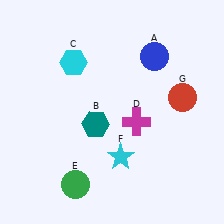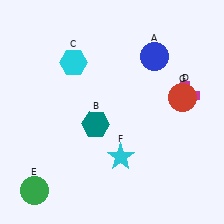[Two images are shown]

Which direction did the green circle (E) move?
The green circle (E) moved left.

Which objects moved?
The objects that moved are: the magenta cross (D), the green circle (E).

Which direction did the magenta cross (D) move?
The magenta cross (D) moved right.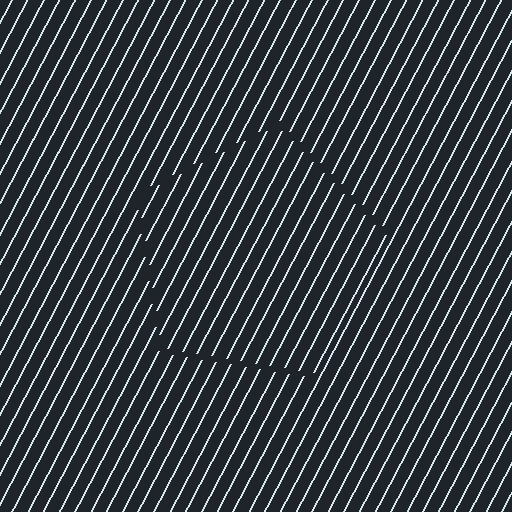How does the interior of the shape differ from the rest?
The interior of the shape contains the same grating, shifted by half a period — the contour is defined by the phase discontinuity where line-ends from the inner and outer gratings abut.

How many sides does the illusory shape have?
5 sides — the line-ends trace a pentagon.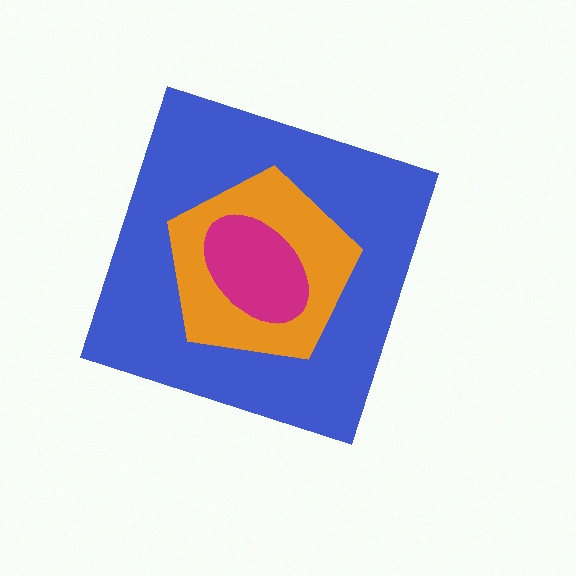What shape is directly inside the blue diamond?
The orange pentagon.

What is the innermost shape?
The magenta ellipse.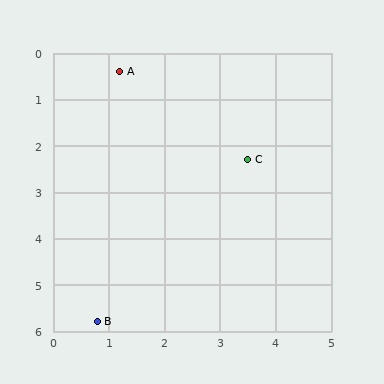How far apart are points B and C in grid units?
Points B and C are about 4.4 grid units apart.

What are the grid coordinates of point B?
Point B is at approximately (0.8, 5.8).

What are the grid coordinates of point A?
Point A is at approximately (1.2, 0.4).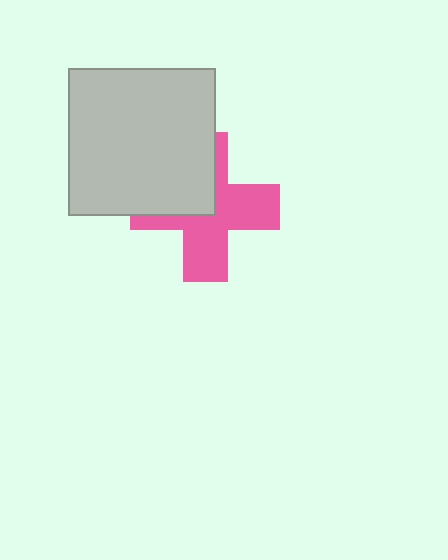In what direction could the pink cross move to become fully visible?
The pink cross could move toward the lower-right. That would shift it out from behind the light gray square entirely.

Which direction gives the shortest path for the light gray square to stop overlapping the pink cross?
Moving toward the upper-left gives the shortest separation.